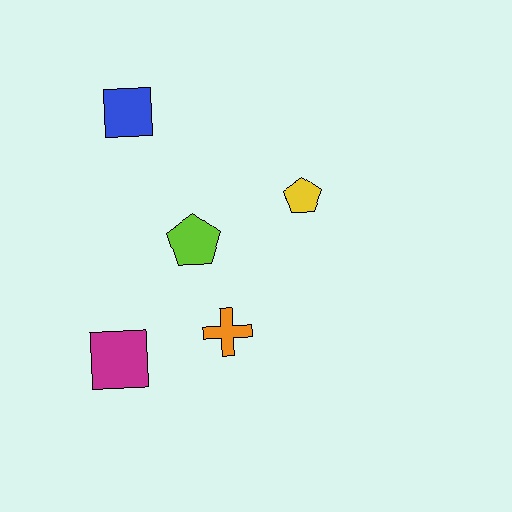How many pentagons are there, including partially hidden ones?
There are 2 pentagons.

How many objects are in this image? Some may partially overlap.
There are 5 objects.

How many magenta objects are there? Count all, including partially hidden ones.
There is 1 magenta object.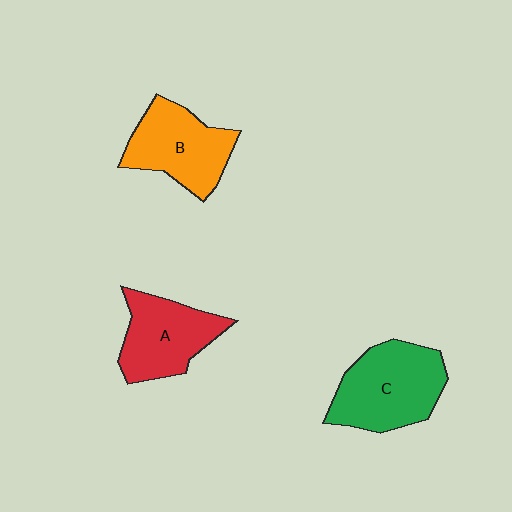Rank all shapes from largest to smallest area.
From largest to smallest: C (green), B (orange), A (red).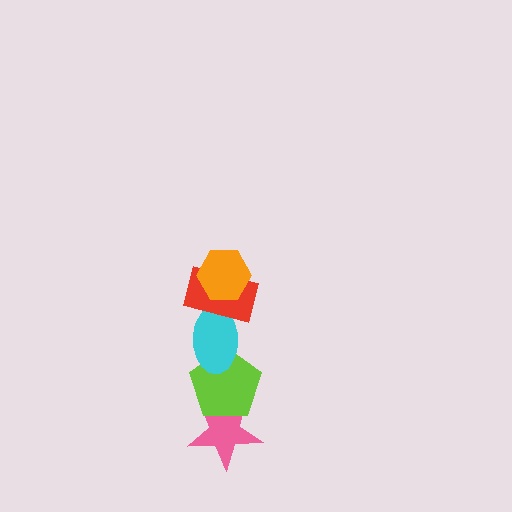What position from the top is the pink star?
The pink star is 5th from the top.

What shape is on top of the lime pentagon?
The cyan ellipse is on top of the lime pentagon.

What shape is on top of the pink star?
The lime pentagon is on top of the pink star.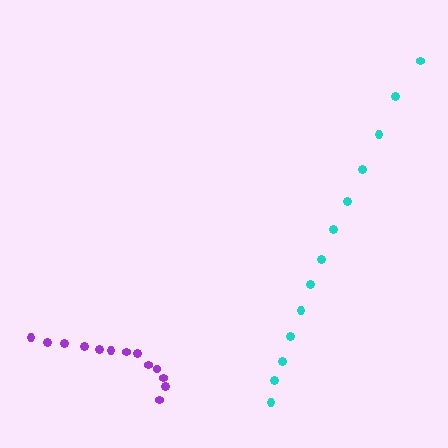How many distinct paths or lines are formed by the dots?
There are 2 distinct paths.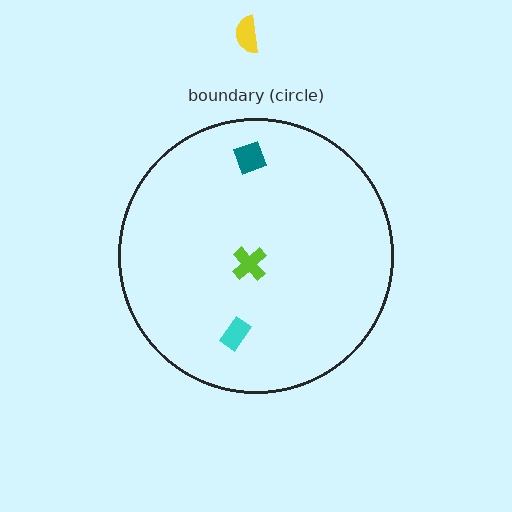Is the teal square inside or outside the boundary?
Inside.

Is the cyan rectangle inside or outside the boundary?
Inside.